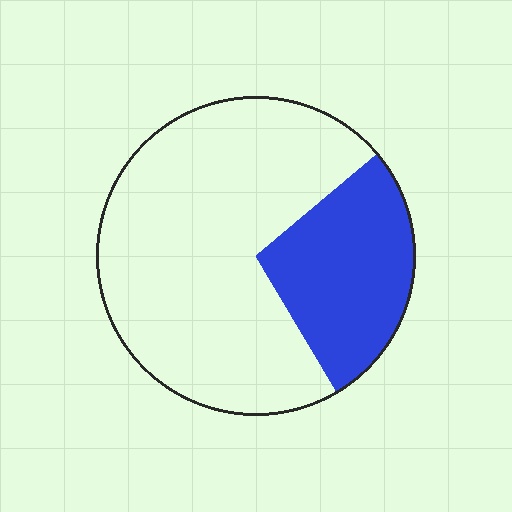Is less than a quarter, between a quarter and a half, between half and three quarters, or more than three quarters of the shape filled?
Between a quarter and a half.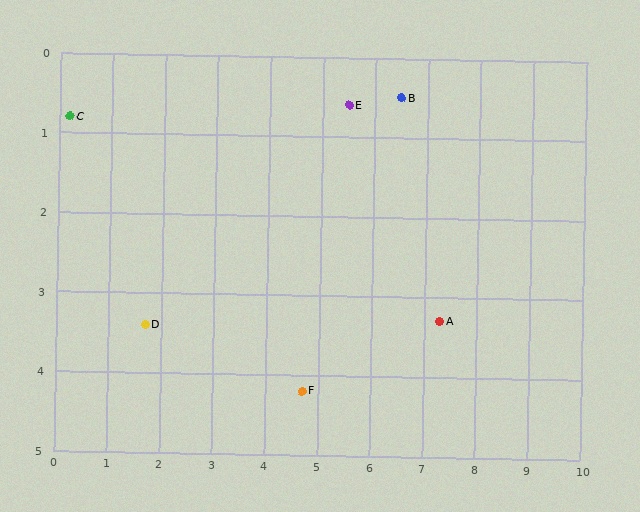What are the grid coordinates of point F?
Point F is at approximately (4.7, 4.2).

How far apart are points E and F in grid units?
Points E and F are about 3.7 grid units apart.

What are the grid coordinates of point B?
Point B is at approximately (6.5, 0.5).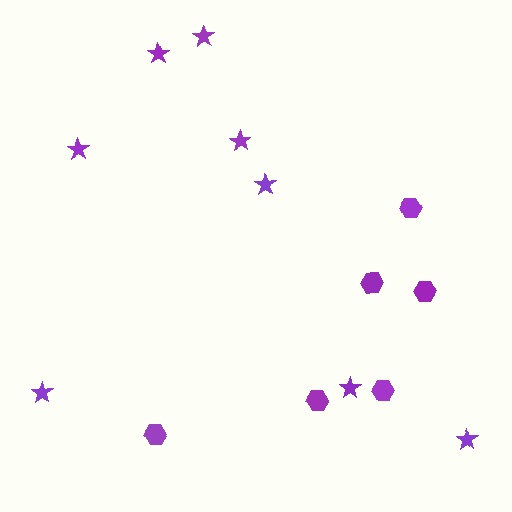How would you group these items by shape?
There are 2 groups: one group of hexagons (6) and one group of stars (8).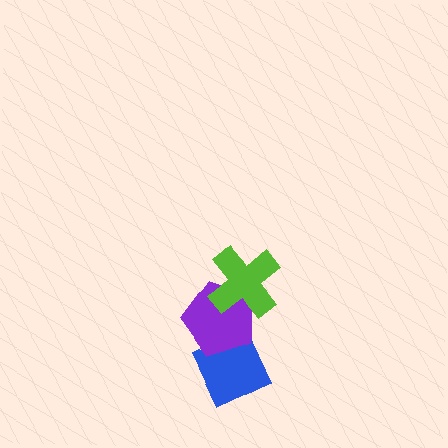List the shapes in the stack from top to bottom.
From top to bottom: the lime cross, the purple pentagon, the blue diamond.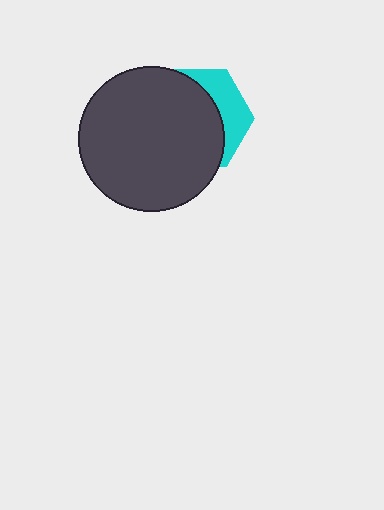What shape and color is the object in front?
The object in front is a dark gray circle.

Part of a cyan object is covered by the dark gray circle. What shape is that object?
It is a hexagon.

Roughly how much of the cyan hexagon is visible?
A small part of it is visible (roughly 31%).